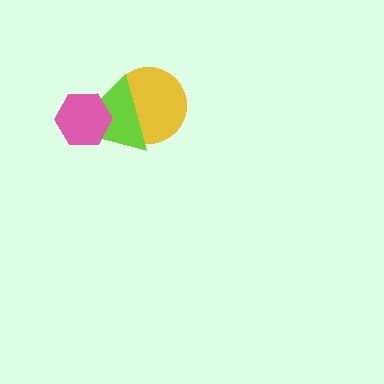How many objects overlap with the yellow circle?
1 object overlaps with the yellow circle.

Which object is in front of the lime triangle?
The pink hexagon is in front of the lime triangle.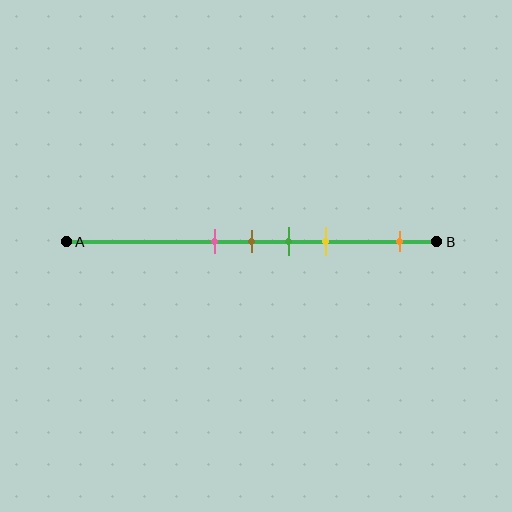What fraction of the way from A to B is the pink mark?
The pink mark is approximately 40% (0.4) of the way from A to B.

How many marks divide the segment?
There are 5 marks dividing the segment.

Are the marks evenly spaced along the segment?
No, the marks are not evenly spaced.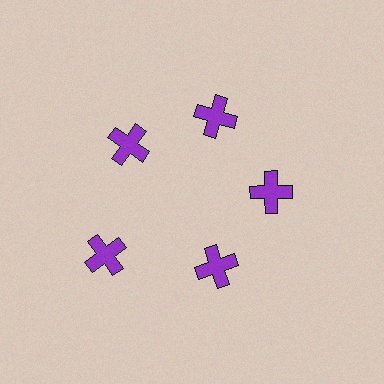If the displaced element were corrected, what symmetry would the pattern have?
It would have 5-fold rotational symmetry — the pattern would map onto itself every 72 degrees.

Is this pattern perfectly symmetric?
No. The 5 purple crosses are arranged in a ring, but one element near the 8 o'clock position is pushed outward from the center, breaking the 5-fold rotational symmetry.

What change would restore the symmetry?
The symmetry would be restored by moving it inward, back onto the ring so that all 5 crosses sit at equal angles and equal distance from the center.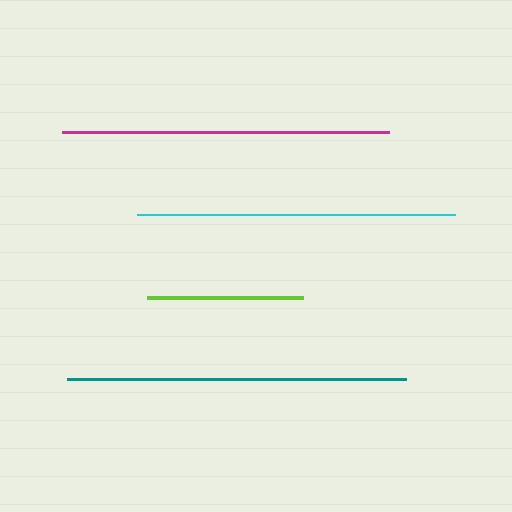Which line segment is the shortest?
The lime line is the shortest at approximately 156 pixels.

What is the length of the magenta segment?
The magenta segment is approximately 327 pixels long.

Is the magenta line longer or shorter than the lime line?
The magenta line is longer than the lime line.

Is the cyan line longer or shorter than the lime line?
The cyan line is longer than the lime line.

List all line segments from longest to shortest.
From longest to shortest: teal, magenta, cyan, lime.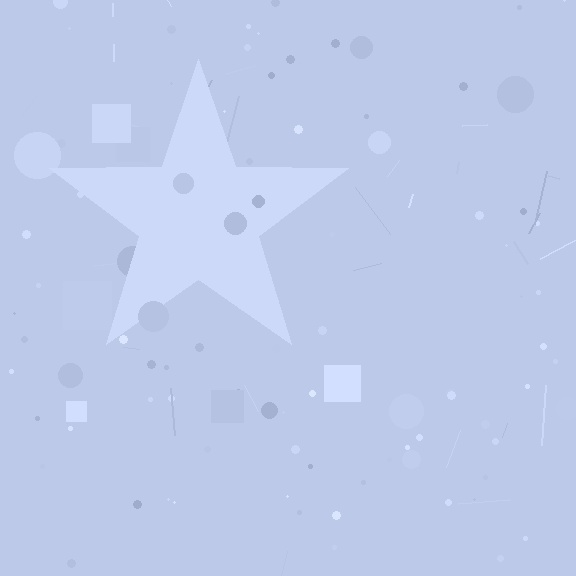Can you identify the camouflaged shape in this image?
The camouflaged shape is a star.